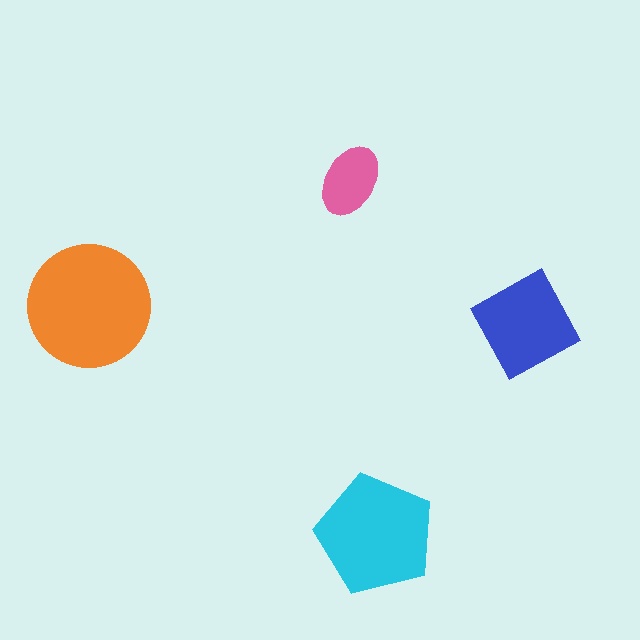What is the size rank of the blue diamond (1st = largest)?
3rd.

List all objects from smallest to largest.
The pink ellipse, the blue diamond, the cyan pentagon, the orange circle.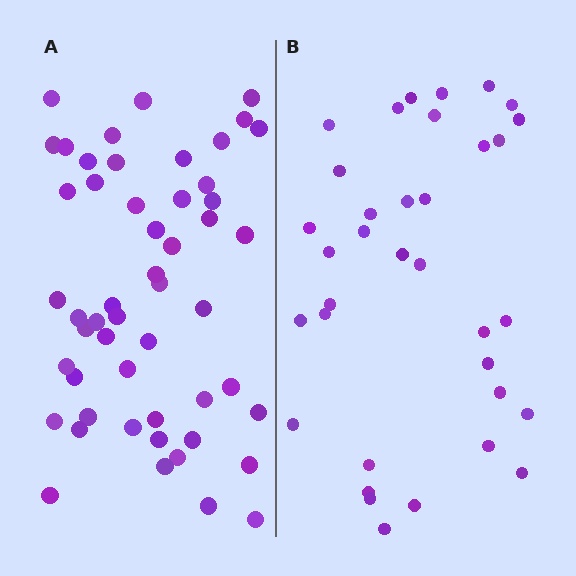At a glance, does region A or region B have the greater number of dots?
Region A (the left region) has more dots.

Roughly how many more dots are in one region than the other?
Region A has approximately 15 more dots than region B.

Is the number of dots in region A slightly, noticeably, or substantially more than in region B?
Region A has substantially more. The ratio is roughly 1.5 to 1.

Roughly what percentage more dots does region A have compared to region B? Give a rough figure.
About 50% more.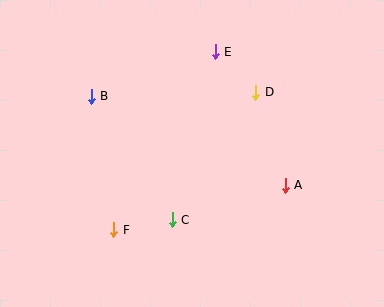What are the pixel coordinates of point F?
Point F is at (114, 230).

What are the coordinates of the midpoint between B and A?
The midpoint between B and A is at (188, 141).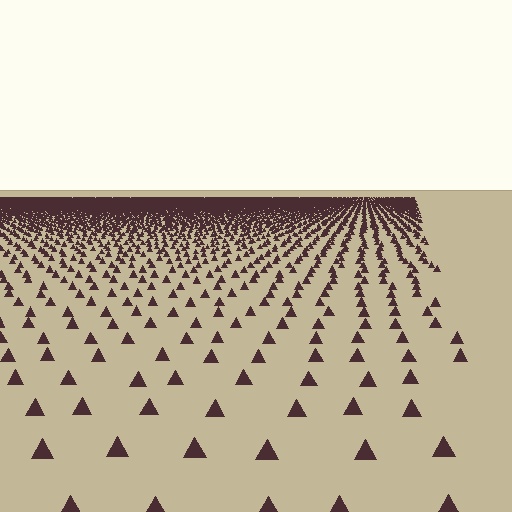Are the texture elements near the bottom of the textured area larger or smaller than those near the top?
Larger. Near the bottom, elements are closer to the viewer and appear at a bigger on-screen size.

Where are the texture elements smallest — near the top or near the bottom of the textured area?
Near the top.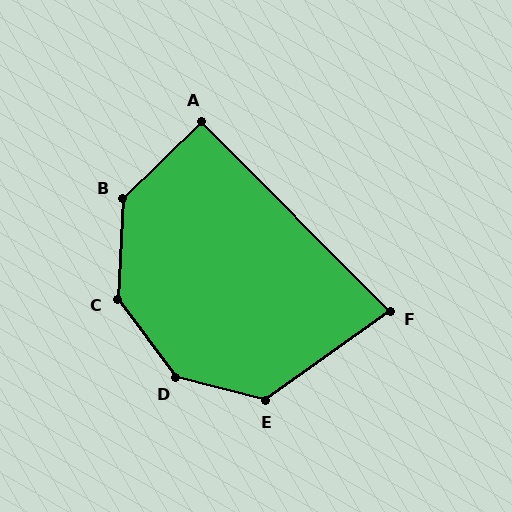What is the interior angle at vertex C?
Approximately 140 degrees (obtuse).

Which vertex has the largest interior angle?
D, at approximately 142 degrees.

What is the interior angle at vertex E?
Approximately 130 degrees (obtuse).